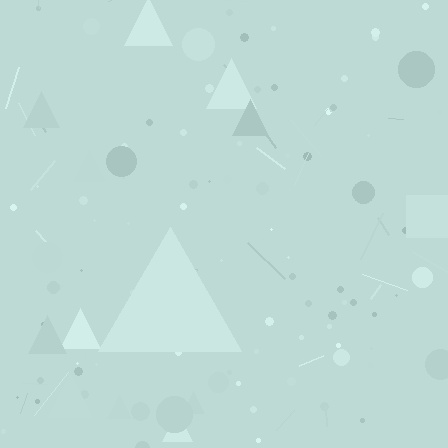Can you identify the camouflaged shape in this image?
The camouflaged shape is a triangle.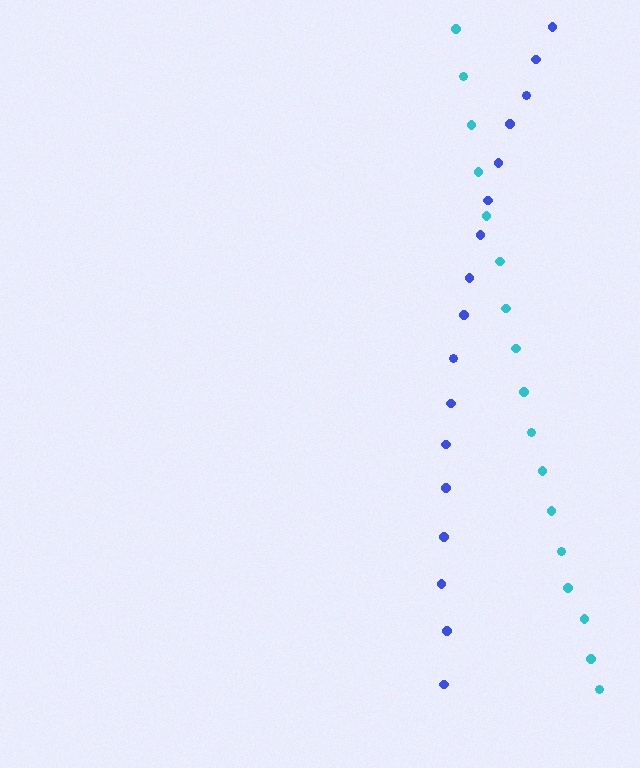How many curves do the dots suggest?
There are 2 distinct paths.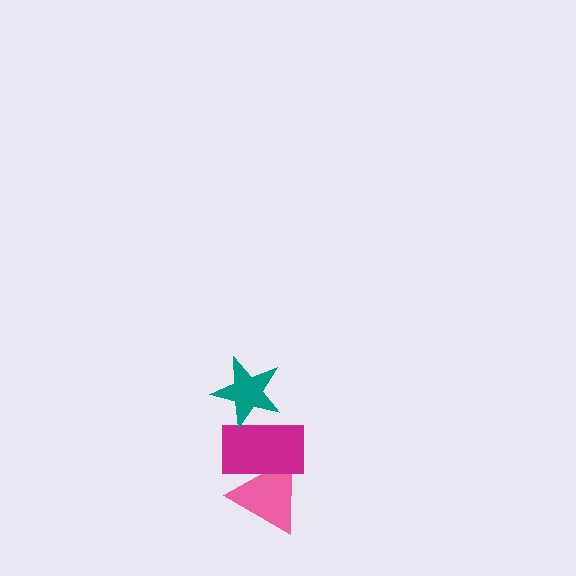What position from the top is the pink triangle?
The pink triangle is 3rd from the top.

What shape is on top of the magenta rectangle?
The teal star is on top of the magenta rectangle.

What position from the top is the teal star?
The teal star is 1st from the top.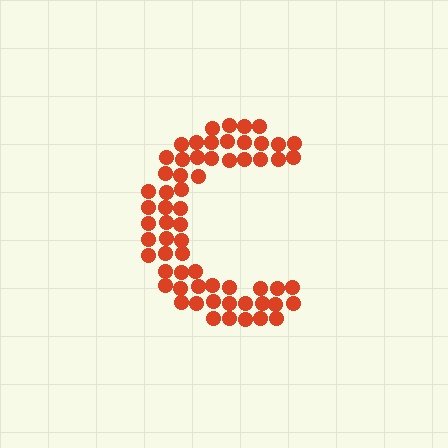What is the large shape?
The large shape is the letter C.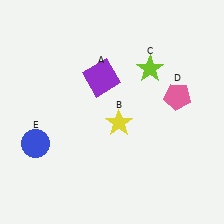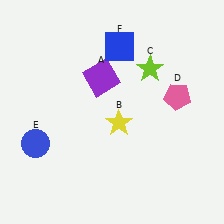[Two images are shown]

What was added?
A blue square (F) was added in Image 2.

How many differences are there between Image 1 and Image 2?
There is 1 difference between the two images.